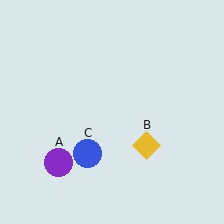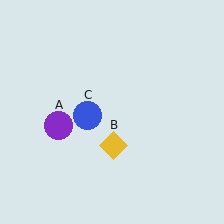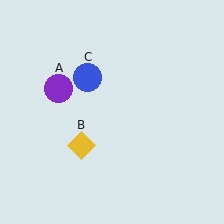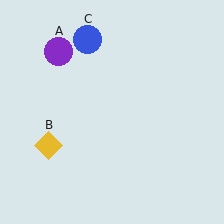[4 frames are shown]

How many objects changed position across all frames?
3 objects changed position: purple circle (object A), yellow diamond (object B), blue circle (object C).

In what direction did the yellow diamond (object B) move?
The yellow diamond (object B) moved left.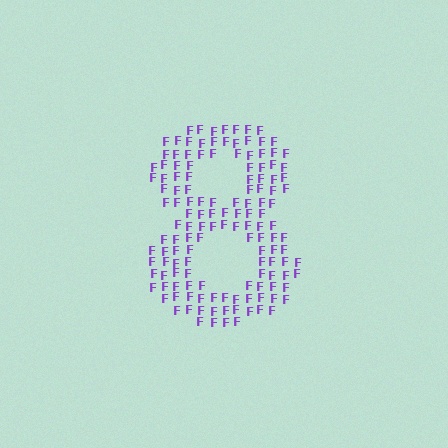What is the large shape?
The large shape is the digit 8.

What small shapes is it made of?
It is made of small letter F's.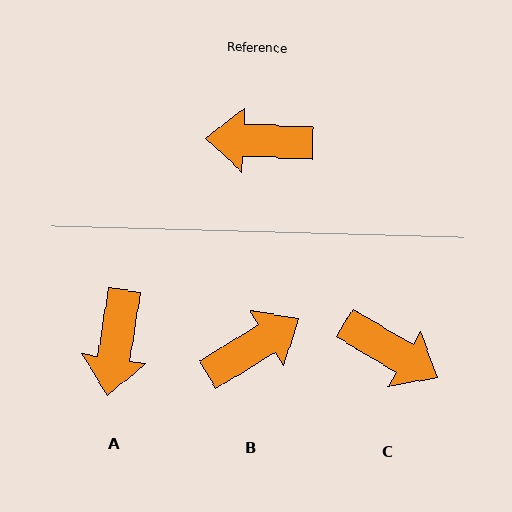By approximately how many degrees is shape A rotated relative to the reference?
Approximately 83 degrees counter-clockwise.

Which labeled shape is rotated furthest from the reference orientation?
C, about 152 degrees away.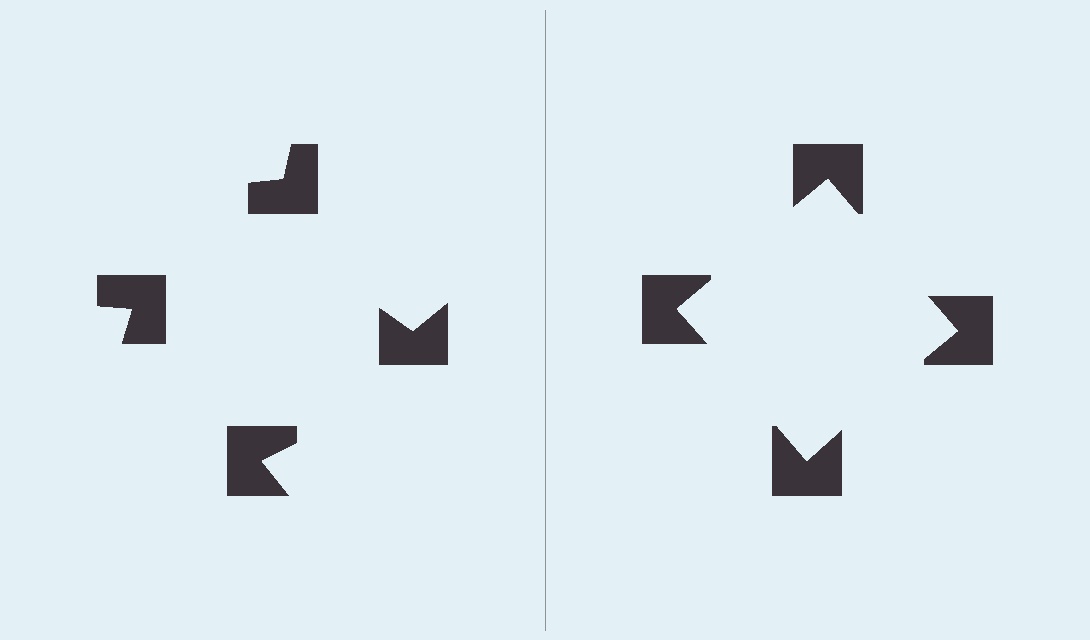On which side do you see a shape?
An illusory square appears on the right side. On the left side the wedge cuts are rotated, so no coherent shape forms.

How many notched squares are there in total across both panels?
8 — 4 on each side.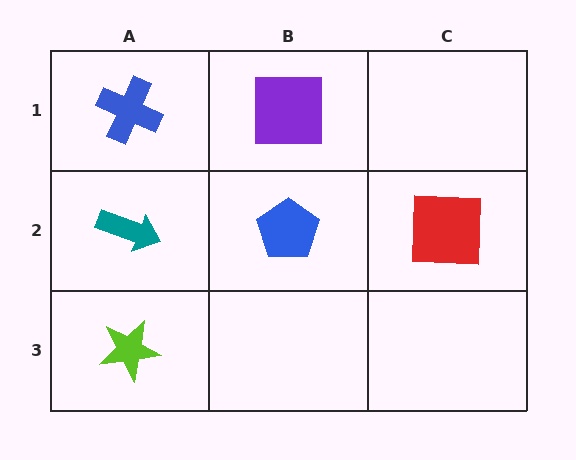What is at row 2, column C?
A red square.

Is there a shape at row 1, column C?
No, that cell is empty.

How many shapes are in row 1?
2 shapes.